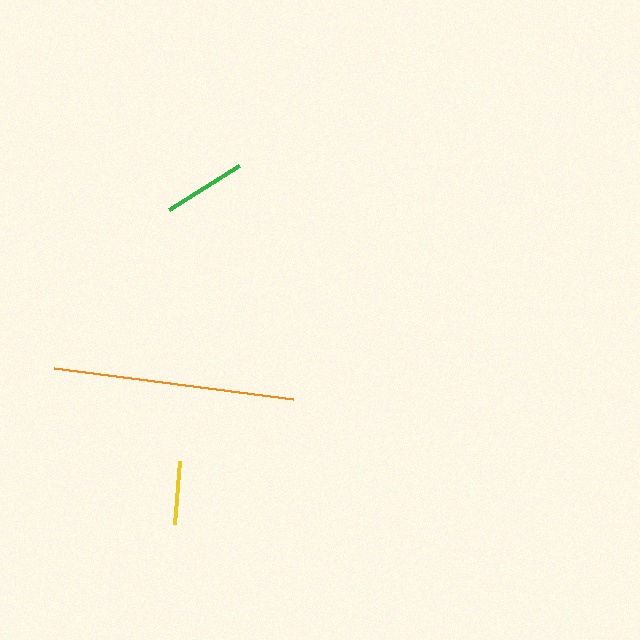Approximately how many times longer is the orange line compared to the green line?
The orange line is approximately 2.9 times the length of the green line.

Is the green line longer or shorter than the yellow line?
The green line is longer than the yellow line.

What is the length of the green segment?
The green segment is approximately 83 pixels long.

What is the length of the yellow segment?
The yellow segment is approximately 62 pixels long.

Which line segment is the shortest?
The yellow line is the shortest at approximately 62 pixels.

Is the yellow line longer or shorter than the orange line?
The orange line is longer than the yellow line.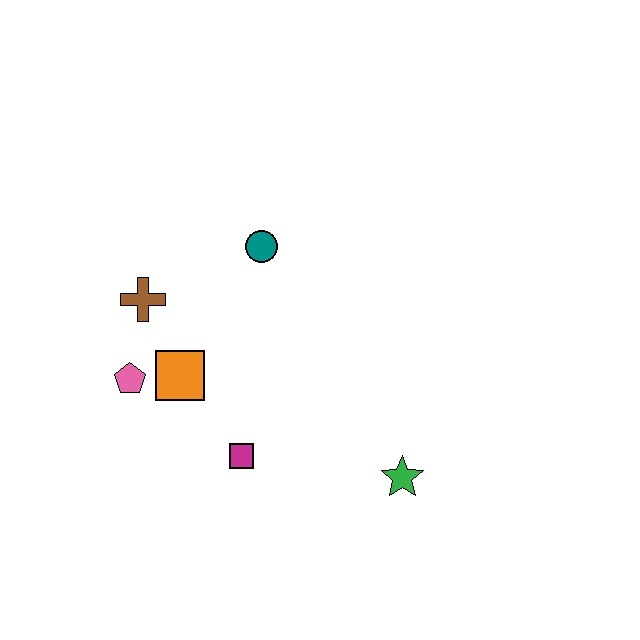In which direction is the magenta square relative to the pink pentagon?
The magenta square is to the right of the pink pentagon.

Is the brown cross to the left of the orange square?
Yes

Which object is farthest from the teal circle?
The green star is farthest from the teal circle.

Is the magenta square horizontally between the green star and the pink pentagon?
Yes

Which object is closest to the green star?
The magenta square is closest to the green star.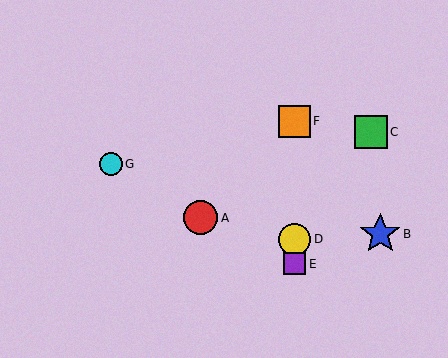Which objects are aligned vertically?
Objects D, E, F are aligned vertically.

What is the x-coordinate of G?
Object G is at x≈111.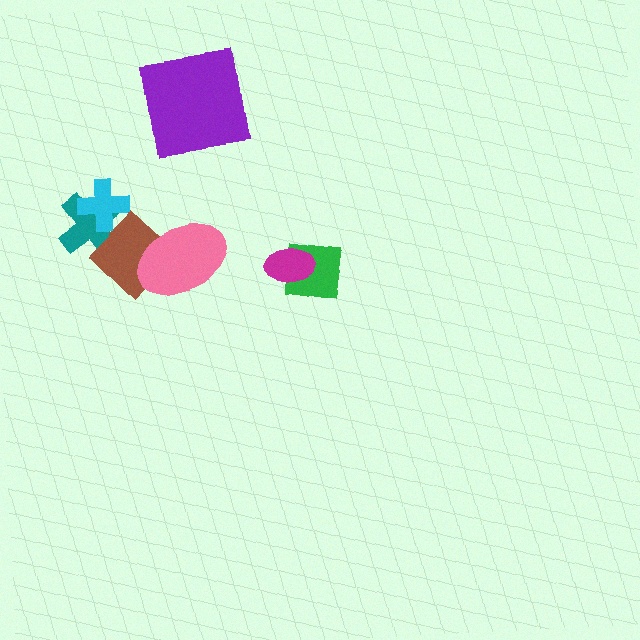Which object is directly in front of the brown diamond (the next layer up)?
The cyan cross is directly in front of the brown diamond.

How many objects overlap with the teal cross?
2 objects overlap with the teal cross.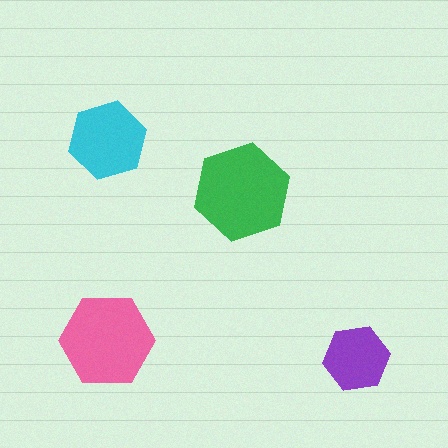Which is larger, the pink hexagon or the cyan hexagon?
The pink one.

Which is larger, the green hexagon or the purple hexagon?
The green one.